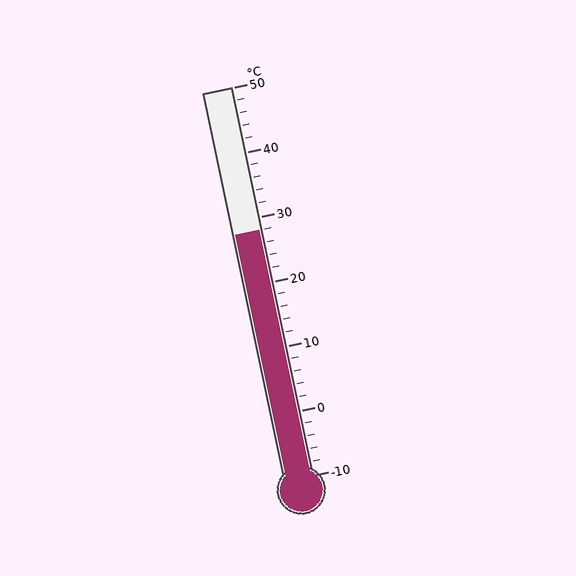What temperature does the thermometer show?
The thermometer shows approximately 28°C.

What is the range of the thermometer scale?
The thermometer scale ranges from -10°C to 50°C.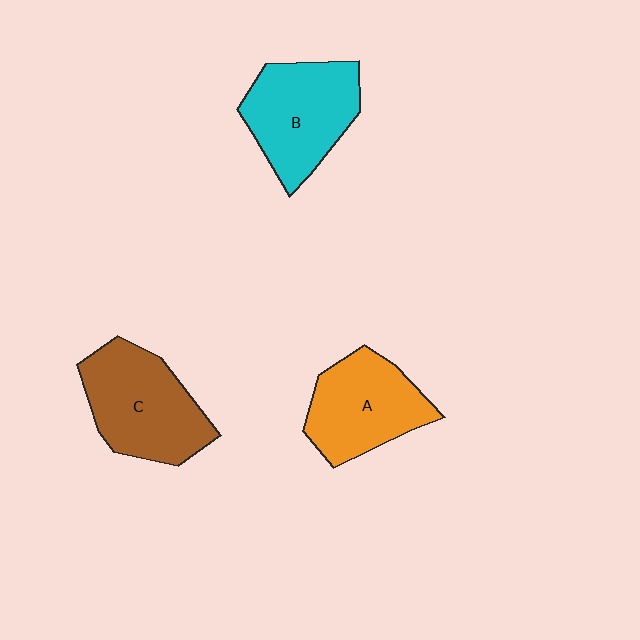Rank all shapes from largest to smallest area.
From largest to smallest: C (brown), B (cyan), A (orange).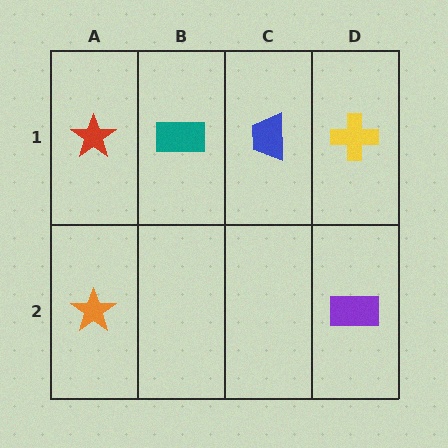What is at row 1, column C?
A blue trapezoid.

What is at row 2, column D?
A purple rectangle.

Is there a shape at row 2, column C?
No, that cell is empty.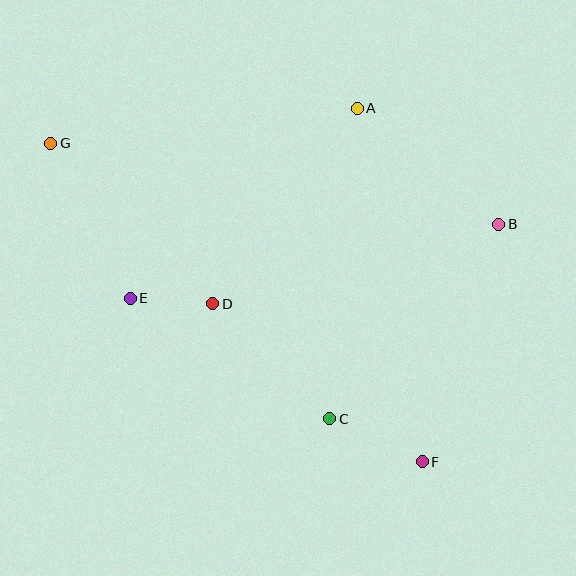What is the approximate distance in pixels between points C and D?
The distance between C and D is approximately 164 pixels.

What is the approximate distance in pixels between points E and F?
The distance between E and F is approximately 334 pixels.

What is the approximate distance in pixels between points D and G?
The distance between D and G is approximately 228 pixels.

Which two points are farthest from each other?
Points F and G are farthest from each other.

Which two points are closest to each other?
Points D and E are closest to each other.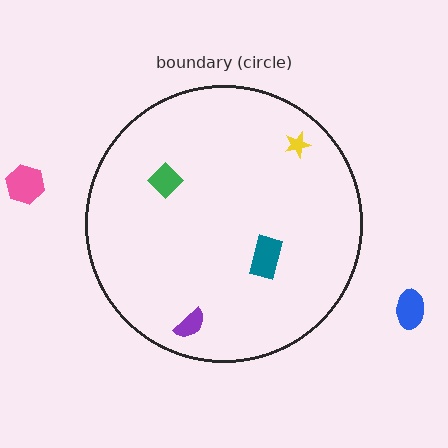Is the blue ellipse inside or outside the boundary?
Outside.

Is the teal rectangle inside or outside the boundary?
Inside.